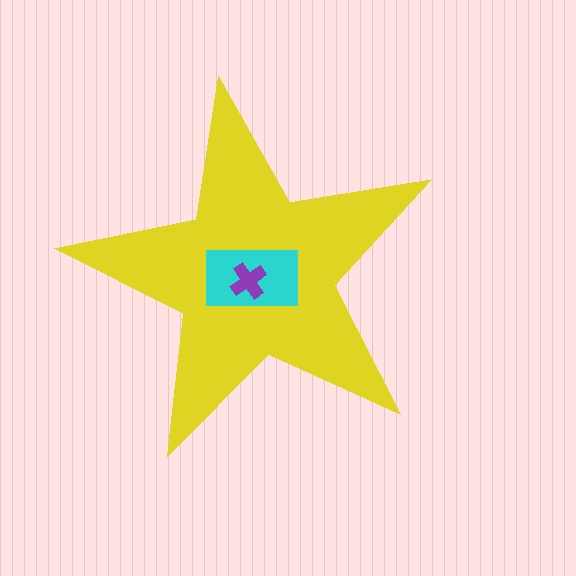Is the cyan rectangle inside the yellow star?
Yes.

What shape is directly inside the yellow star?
The cyan rectangle.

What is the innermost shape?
The purple cross.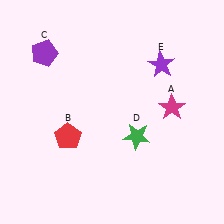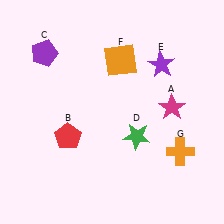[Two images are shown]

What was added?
An orange square (F), an orange cross (G) were added in Image 2.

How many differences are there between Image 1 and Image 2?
There are 2 differences between the two images.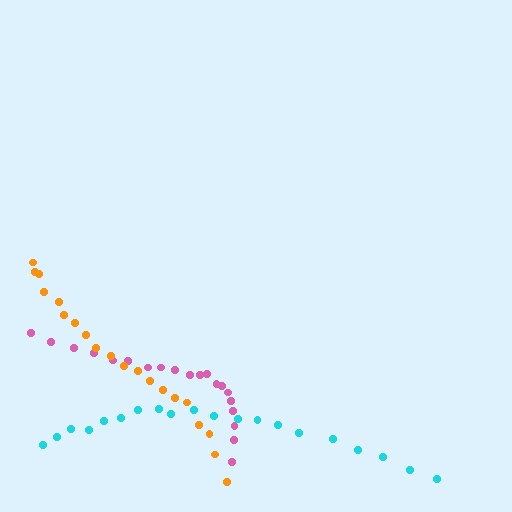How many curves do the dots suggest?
There are 3 distinct paths.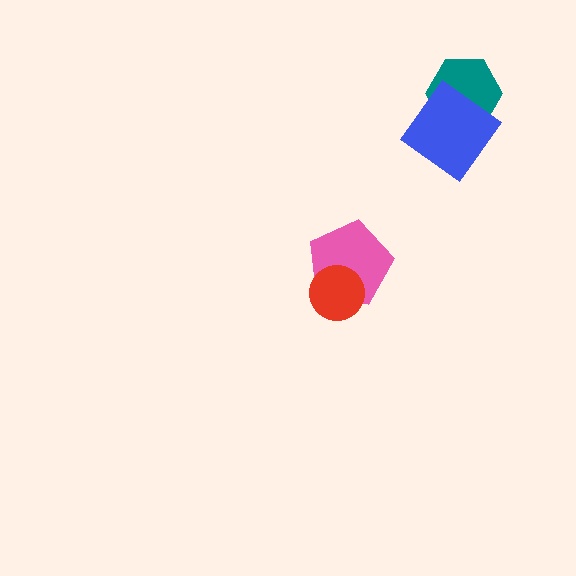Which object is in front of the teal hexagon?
The blue diamond is in front of the teal hexagon.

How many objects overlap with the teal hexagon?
1 object overlaps with the teal hexagon.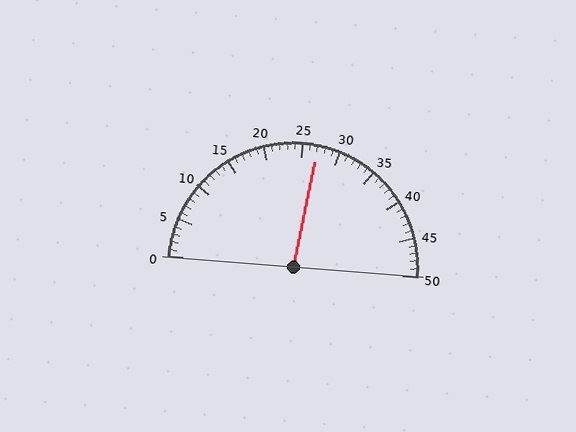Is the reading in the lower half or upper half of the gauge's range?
The reading is in the upper half of the range (0 to 50).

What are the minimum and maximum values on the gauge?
The gauge ranges from 0 to 50.